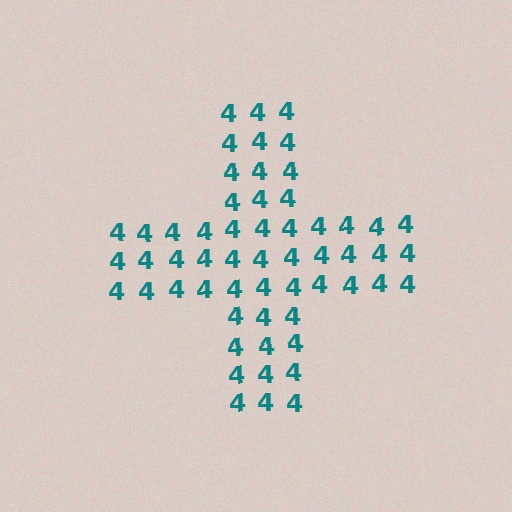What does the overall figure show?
The overall figure shows a cross.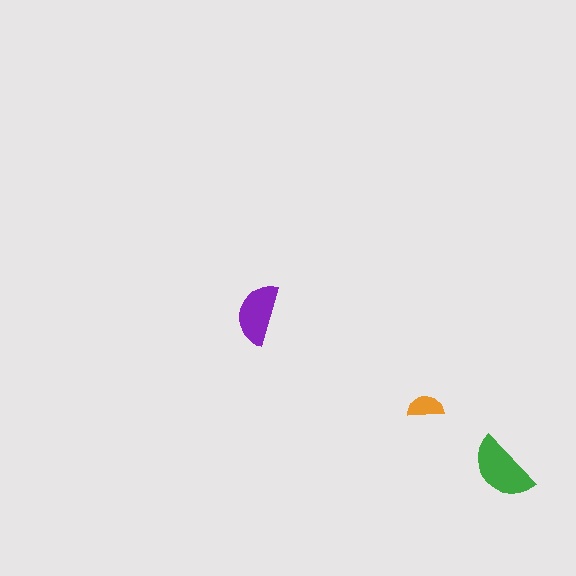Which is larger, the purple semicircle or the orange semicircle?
The purple one.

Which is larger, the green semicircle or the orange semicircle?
The green one.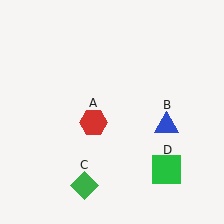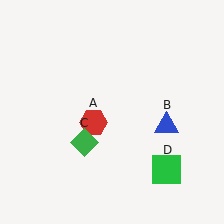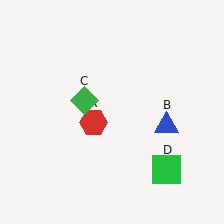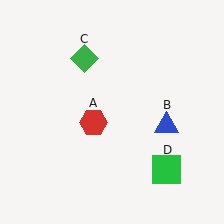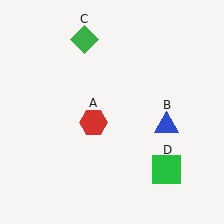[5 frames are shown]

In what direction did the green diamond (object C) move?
The green diamond (object C) moved up.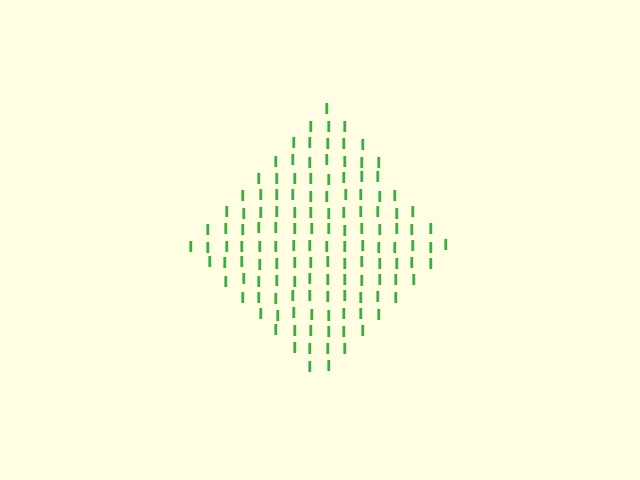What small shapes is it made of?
It is made of small letter I's.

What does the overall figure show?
The overall figure shows a diamond.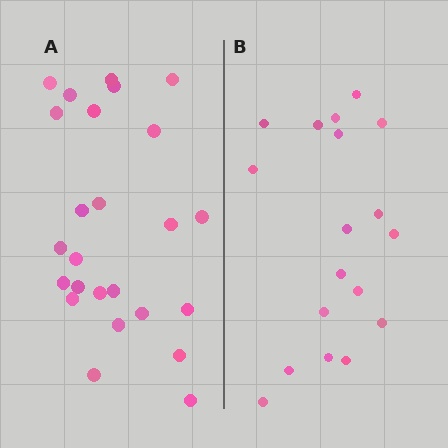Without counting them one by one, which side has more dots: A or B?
Region A (the left region) has more dots.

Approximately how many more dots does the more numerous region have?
Region A has roughly 8 or so more dots than region B.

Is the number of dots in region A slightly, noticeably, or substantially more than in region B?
Region A has noticeably more, but not dramatically so. The ratio is roughly 1.4 to 1.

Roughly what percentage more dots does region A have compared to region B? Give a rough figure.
About 40% more.